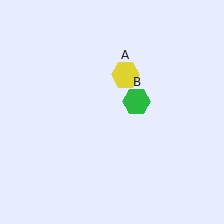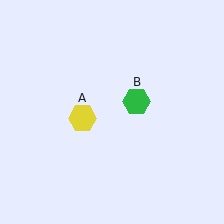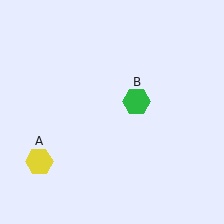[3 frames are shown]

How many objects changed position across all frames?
1 object changed position: yellow hexagon (object A).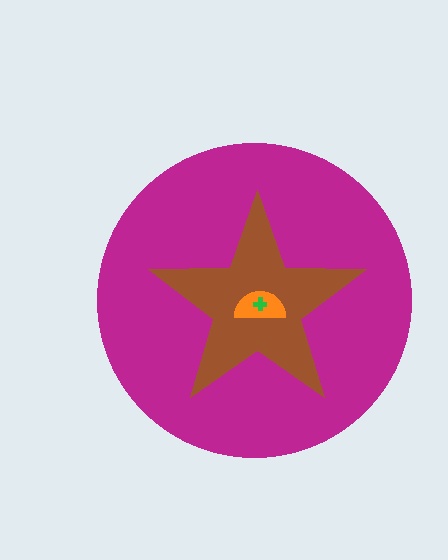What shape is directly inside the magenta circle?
The brown star.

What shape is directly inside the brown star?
The orange semicircle.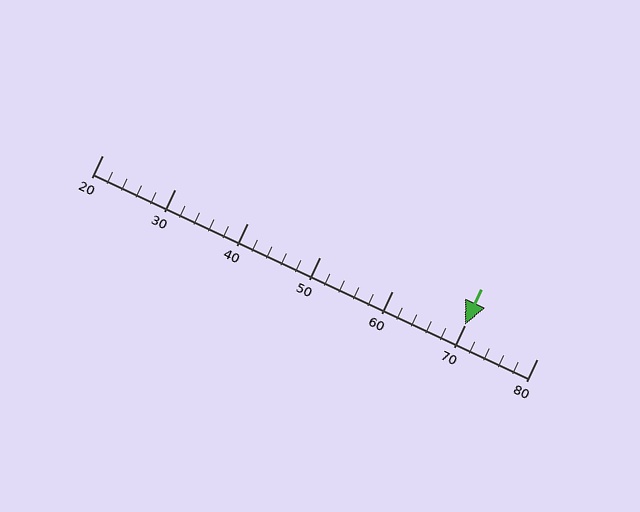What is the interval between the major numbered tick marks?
The major tick marks are spaced 10 units apart.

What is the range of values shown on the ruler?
The ruler shows values from 20 to 80.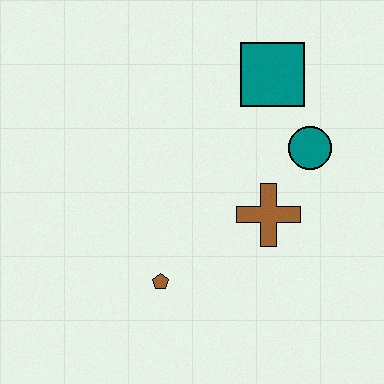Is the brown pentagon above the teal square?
No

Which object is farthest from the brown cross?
The teal square is farthest from the brown cross.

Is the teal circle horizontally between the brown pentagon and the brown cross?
No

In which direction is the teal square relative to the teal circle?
The teal square is above the teal circle.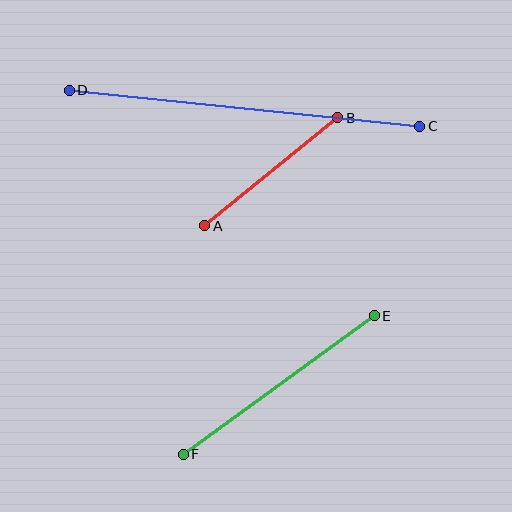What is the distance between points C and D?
The distance is approximately 352 pixels.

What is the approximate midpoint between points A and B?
The midpoint is at approximately (271, 172) pixels.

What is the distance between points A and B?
The distance is approximately 171 pixels.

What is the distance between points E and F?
The distance is approximately 236 pixels.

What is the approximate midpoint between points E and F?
The midpoint is at approximately (279, 385) pixels.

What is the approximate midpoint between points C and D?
The midpoint is at approximately (244, 108) pixels.